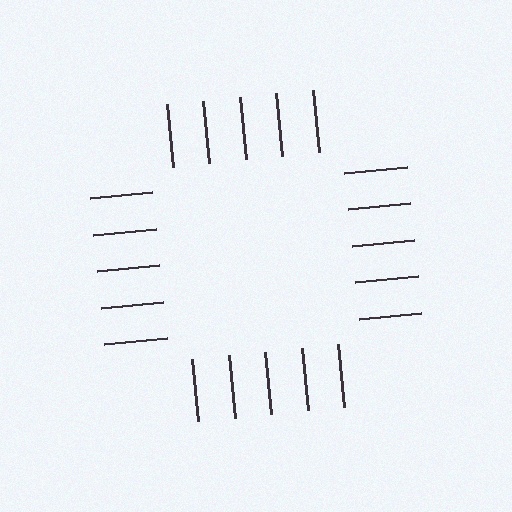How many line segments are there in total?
20 — 5 along each of the 4 edges.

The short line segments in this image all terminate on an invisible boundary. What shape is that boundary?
An illusory square — the line segments terminate on its edges but no continuous stroke is drawn.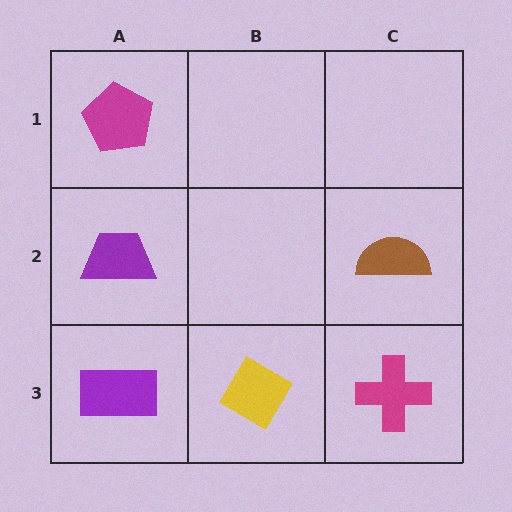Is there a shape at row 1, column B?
No, that cell is empty.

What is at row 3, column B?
A yellow diamond.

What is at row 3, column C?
A magenta cross.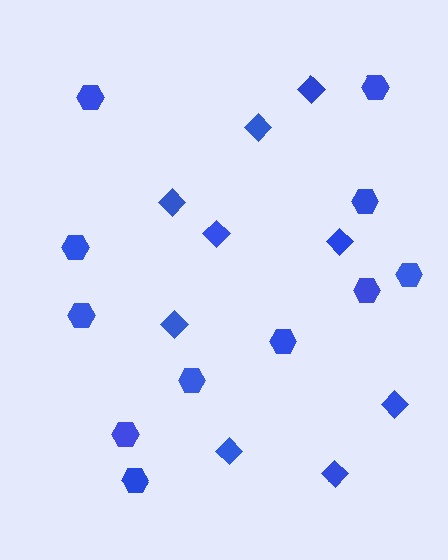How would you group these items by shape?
There are 2 groups: one group of diamonds (9) and one group of hexagons (11).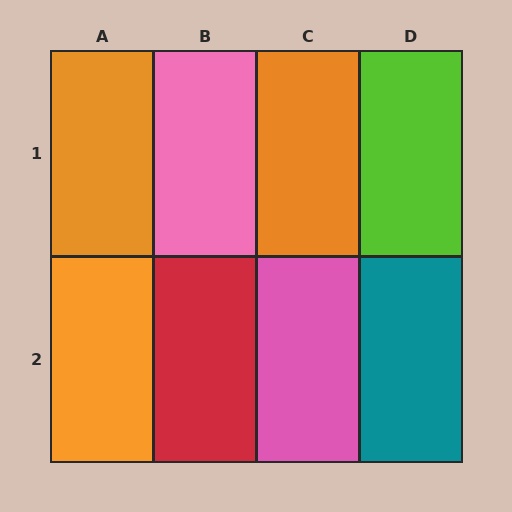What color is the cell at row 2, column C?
Pink.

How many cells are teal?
1 cell is teal.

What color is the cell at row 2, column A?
Orange.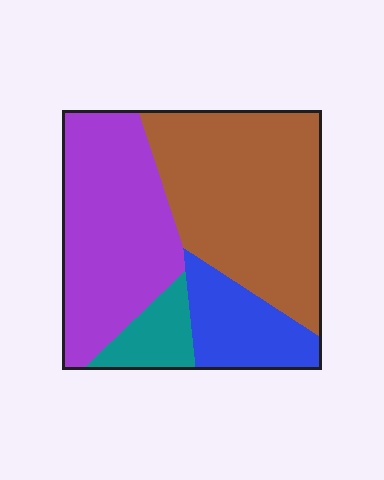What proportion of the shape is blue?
Blue takes up about one sixth (1/6) of the shape.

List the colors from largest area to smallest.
From largest to smallest: brown, purple, blue, teal.